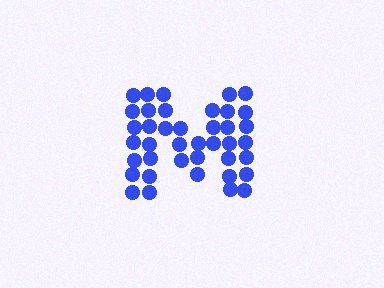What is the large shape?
The large shape is the letter M.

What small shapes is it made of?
It is made of small circles.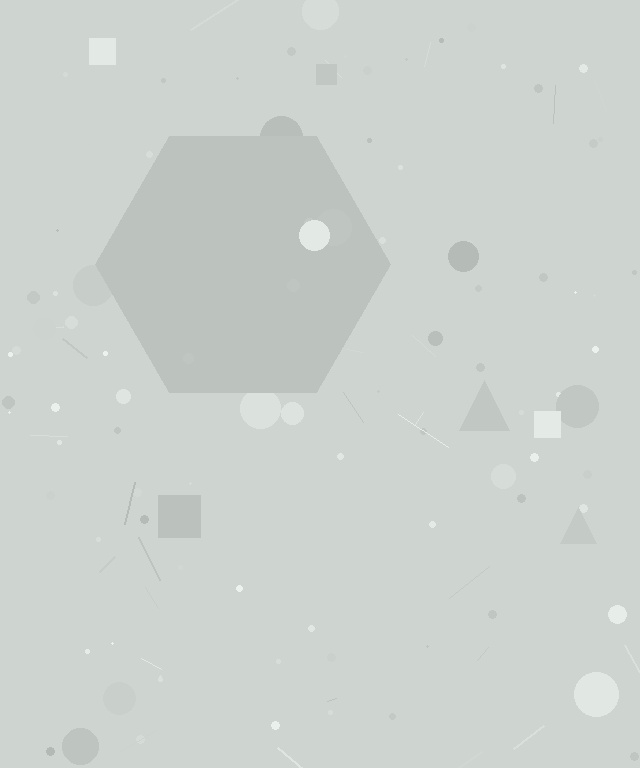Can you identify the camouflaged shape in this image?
The camouflaged shape is a hexagon.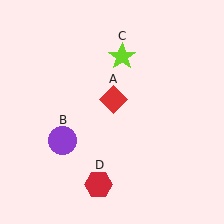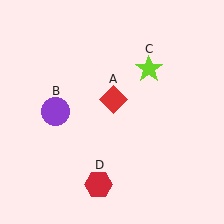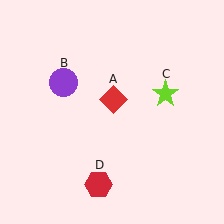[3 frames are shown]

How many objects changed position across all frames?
2 objects changed position: purple circle (object B), lime star (object C).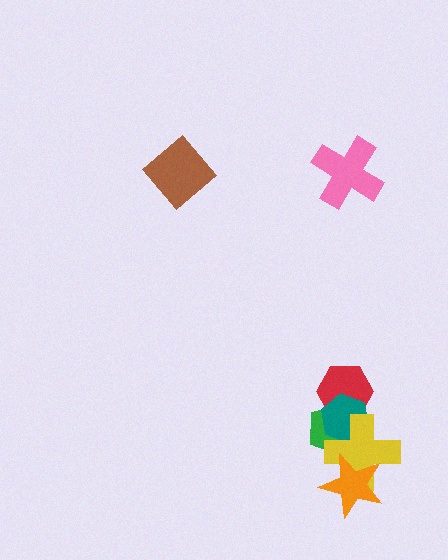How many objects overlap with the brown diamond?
0 objects overlap with the brown diamond.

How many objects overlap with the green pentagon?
3 objects overlap with the green pentagon.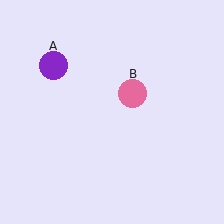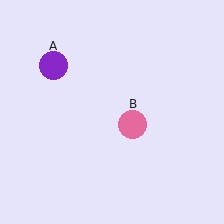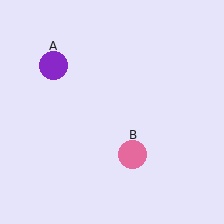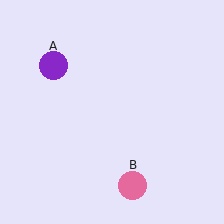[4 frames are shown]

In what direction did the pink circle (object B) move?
The pink circle (object B) moved down.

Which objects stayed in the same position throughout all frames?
Purple circle (object A) remained stationary.